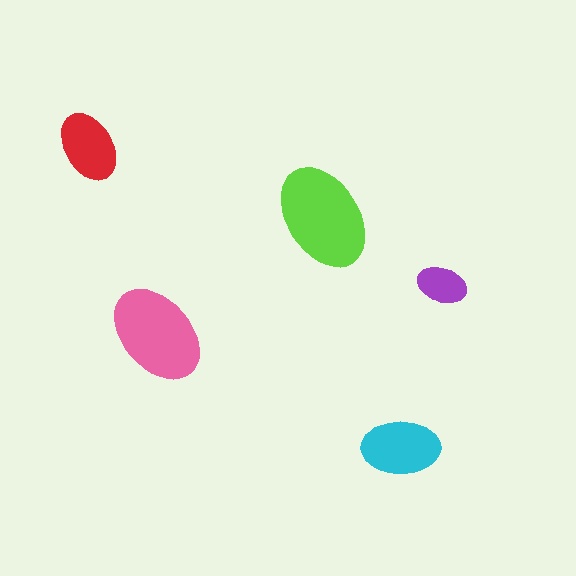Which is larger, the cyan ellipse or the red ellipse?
The cyan one.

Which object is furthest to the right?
The purple ellipse is rightmost.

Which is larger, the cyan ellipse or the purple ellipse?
The cyan one.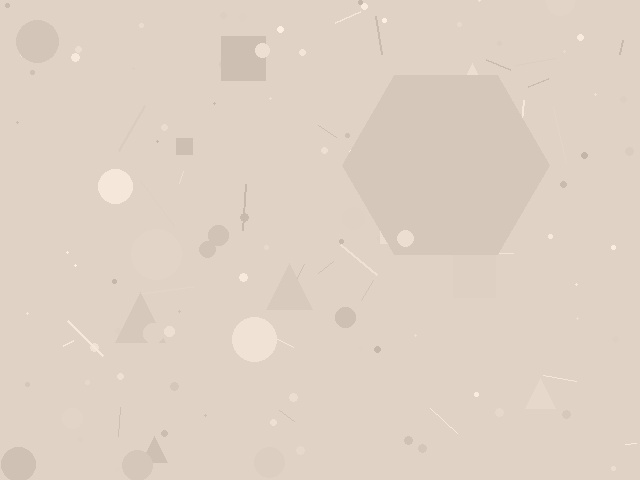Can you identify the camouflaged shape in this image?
The camouflaged shape is a hexagon.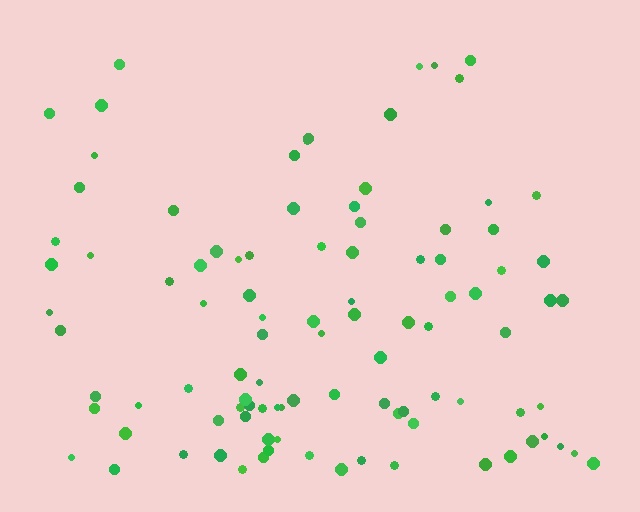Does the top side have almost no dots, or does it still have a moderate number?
Still a moderate number, just noticeably fewer than the bottom.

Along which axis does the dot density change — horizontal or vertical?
Vertical.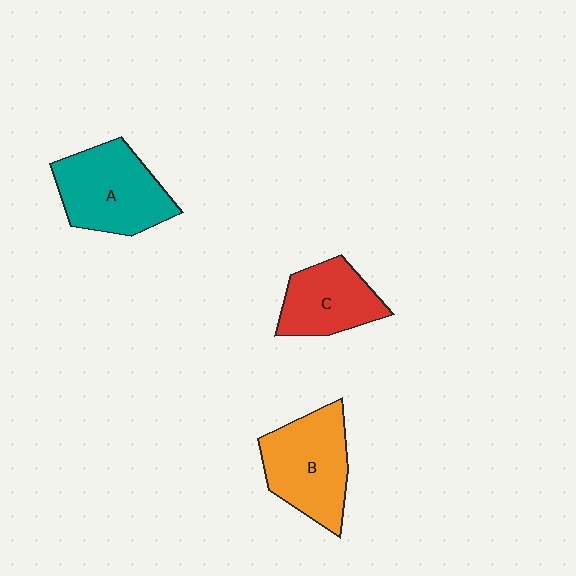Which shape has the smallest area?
Shape C (red).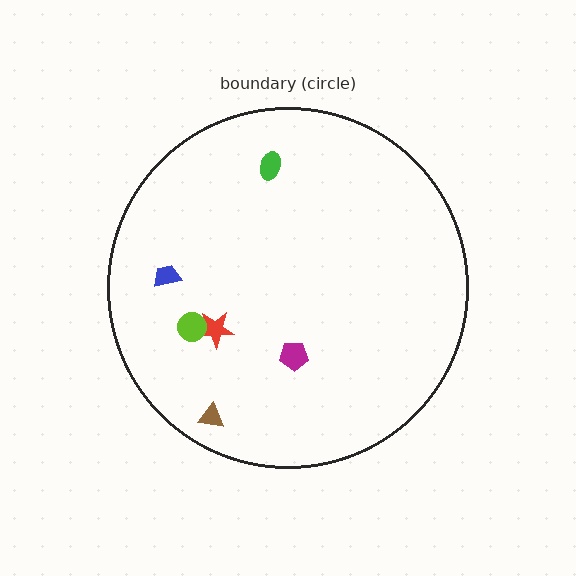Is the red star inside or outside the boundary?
Inside.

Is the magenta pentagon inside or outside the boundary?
Inside.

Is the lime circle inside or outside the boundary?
Inside.